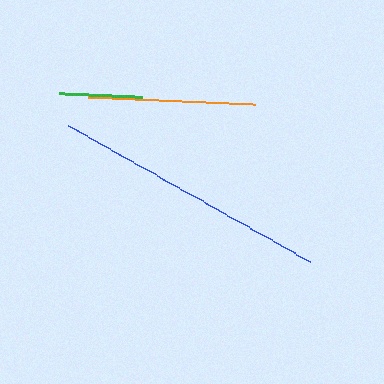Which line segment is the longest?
The blue line is the longest at approximately 278 pixels.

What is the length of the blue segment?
The blue segment is approximately 278 pixels long.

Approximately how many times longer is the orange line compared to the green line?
The orange line is approximately 2.0 times the length of the green line.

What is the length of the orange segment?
The orange segment is approximately 167 pixels long.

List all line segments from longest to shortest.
From longest to shortest: blue, orange, green.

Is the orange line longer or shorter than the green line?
The orange line is longer than the green line.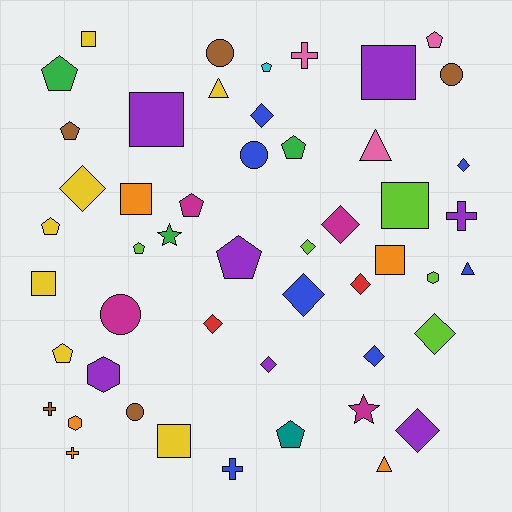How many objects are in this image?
There are 50 objects.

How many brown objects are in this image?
There are 5 brown objects.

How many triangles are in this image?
There are 4 triangles.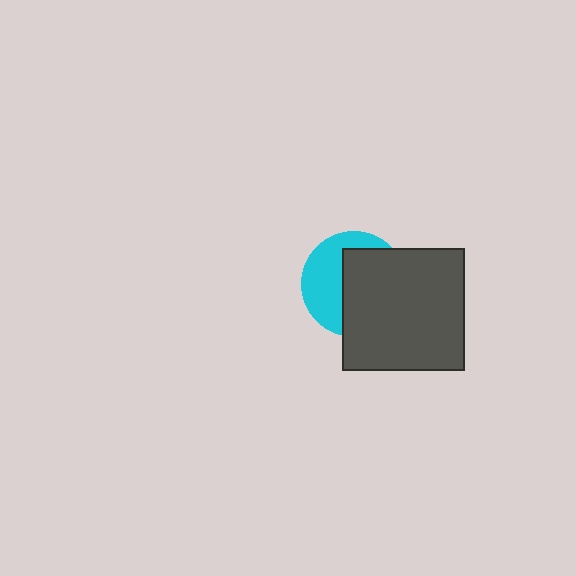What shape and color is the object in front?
The object in front is a dark gray square.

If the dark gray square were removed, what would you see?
You would see the complete cyan circle.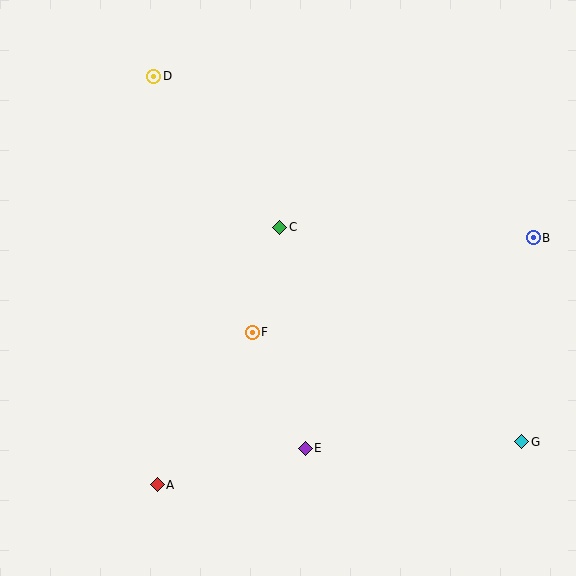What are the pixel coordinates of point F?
Point F is at (252, 332).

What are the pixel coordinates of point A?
Point A is at (157, 485).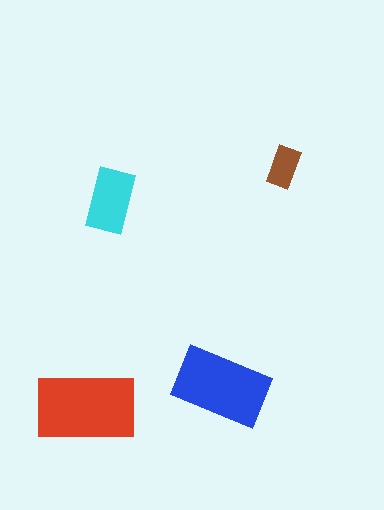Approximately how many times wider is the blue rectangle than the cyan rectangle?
About 1.5 times wider.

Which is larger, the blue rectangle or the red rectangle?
The red one.